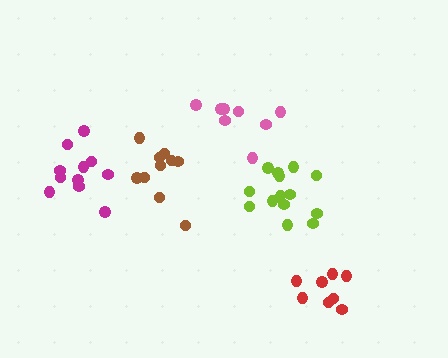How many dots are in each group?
Group 1: 8 dots, Group 2: 10 dots, Group 3: 14 dots, Group 4: 11 dots, Group 5: 8 dots (51 total).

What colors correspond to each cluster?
The clusters are colored: pink, brown, lime, magenta, red.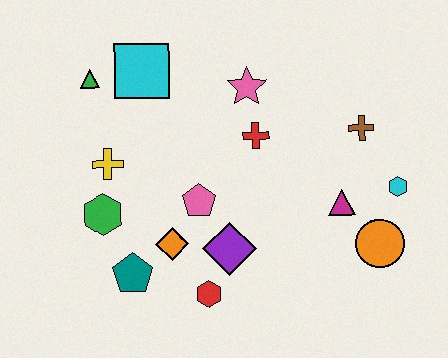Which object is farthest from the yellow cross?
The cyan hexagon is farthest from the yellow cross.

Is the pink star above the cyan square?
No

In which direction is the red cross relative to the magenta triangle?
The red cross is to the left of the magenta triangle.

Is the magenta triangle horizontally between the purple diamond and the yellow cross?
No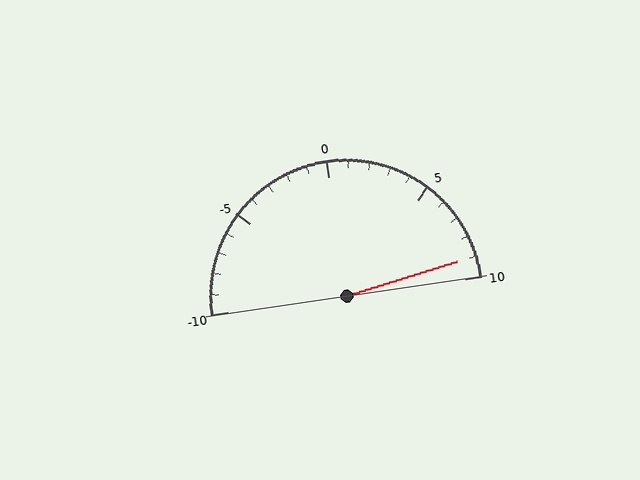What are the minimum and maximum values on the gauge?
The gauge ranges from -10 to 10.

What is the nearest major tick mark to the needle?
The nearest major tick mark is 10.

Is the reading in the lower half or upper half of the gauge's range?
The reading is in the upper half of the range (-10 to 10).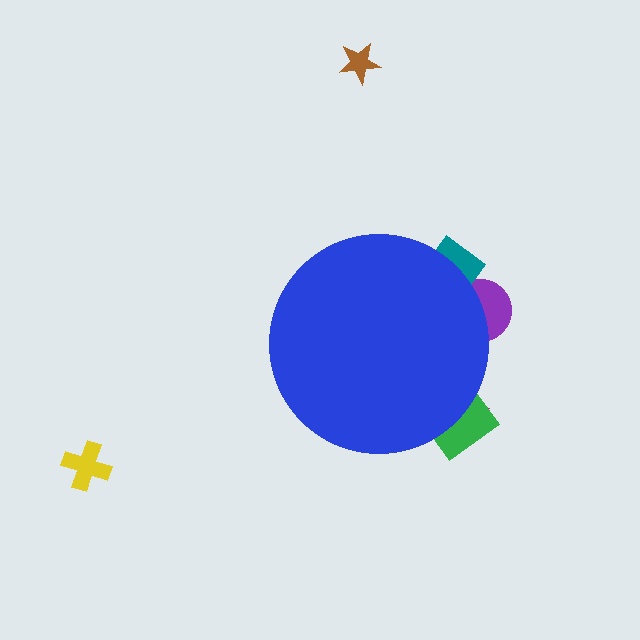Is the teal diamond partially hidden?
Yes, the teal diamond is partially hidden behind the blue circle.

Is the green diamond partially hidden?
Yes, the green diamond is partially hidden behind the blue circle.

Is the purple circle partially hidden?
Yes, the purple circle is partially hidden behind the blue circle.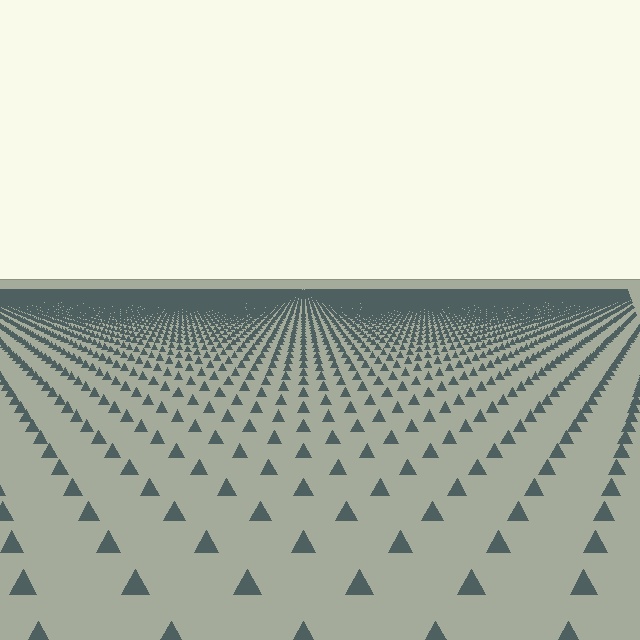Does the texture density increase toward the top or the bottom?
Density increases toward the top.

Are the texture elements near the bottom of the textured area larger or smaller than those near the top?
Larger. Near the bottom, elements are closer to the viewer and appear at a bigger on-screen size.